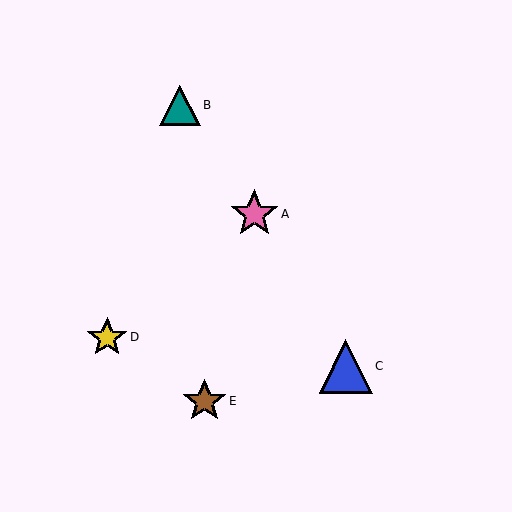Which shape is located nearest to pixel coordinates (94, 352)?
The yellow star (labeled D) at (107, 337) is nearest to that location.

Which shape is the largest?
The blue triangle (labeled C) is the largest.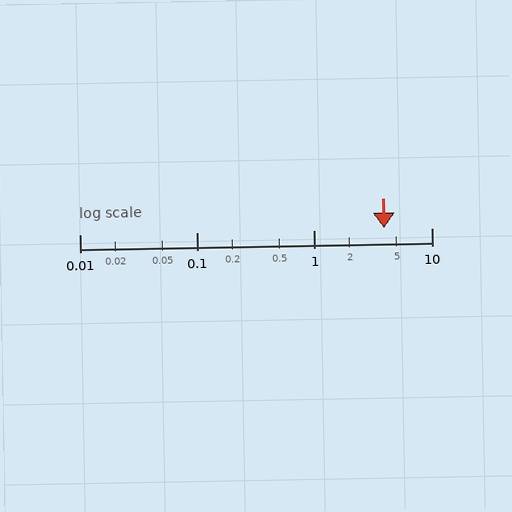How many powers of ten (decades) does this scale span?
The scale spans 3 decades, from 0.01 to 10.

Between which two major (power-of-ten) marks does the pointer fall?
The pointer is between 1 and 10.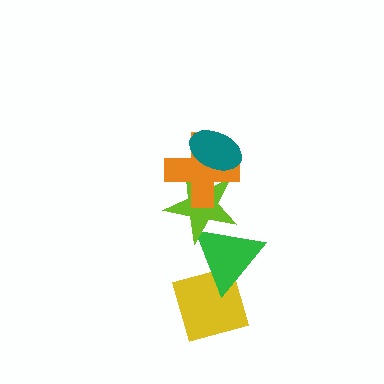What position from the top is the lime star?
The lime star is 3rd from the top.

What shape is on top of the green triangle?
The lime star is on top of the green triangle.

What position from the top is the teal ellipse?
The teal ellipse is 1st from the top.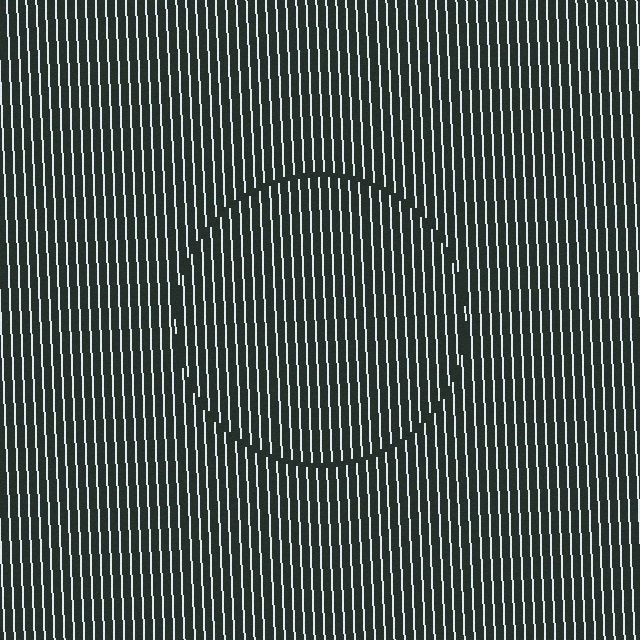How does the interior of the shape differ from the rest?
The interior of the shape contains the same grating, shifted by half a period — the contour is defined by the phase discontinuity where line-ends from the inner and outer gratings abut.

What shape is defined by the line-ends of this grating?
An illusory circle. The interior of the shape contains the same grating, shifted by half a period — the contour is defined by the phase discontinuity where line-ends from the inner and outer gratings abut.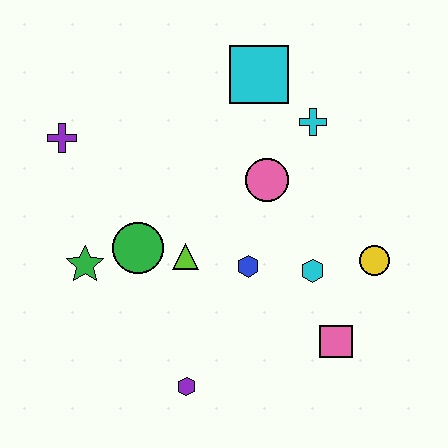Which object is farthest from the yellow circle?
The purple cross is farthest from the yellow circle.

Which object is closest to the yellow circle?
The cyan hexagon is closest to the yellow circle.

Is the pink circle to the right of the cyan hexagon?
No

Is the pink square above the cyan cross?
No